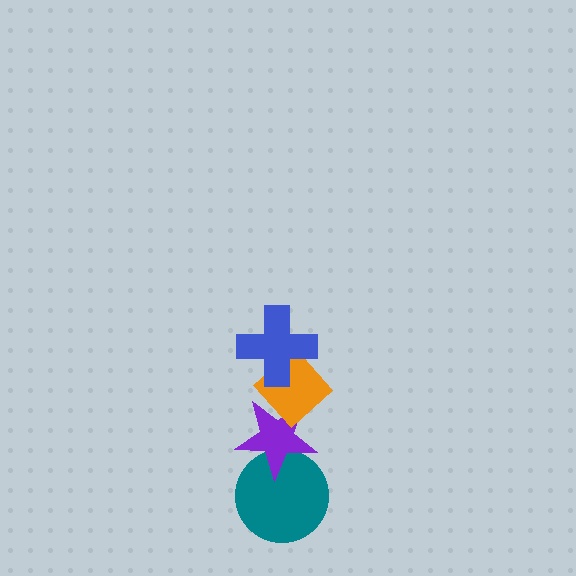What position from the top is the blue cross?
The blue cross is 1st from the top.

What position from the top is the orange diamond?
The orange diamond is 2nd from the top.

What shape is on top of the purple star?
The orange diamond is on top of the purple star.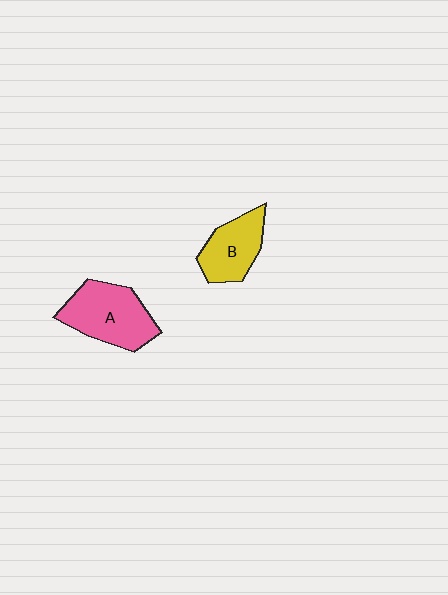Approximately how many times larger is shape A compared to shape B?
Approximately 1.4 times.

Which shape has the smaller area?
Shape B (yellow).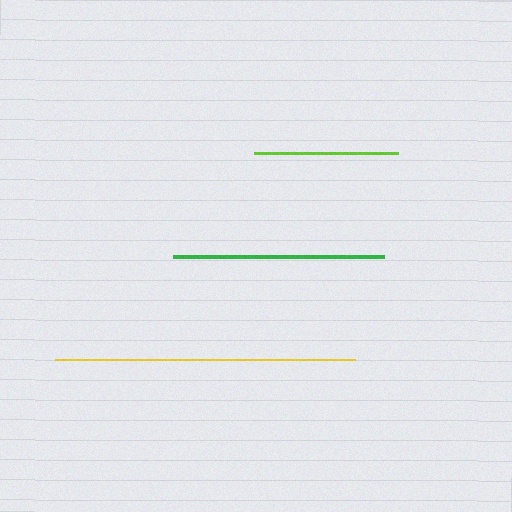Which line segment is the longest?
The yellow line is the longest at approximately 300 pixels.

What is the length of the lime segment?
The lime segment is approximately 144 pixels long.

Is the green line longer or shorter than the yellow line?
The yellow line is longer than the green line.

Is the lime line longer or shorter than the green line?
The green line is longer than the lime line.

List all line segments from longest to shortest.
From longest to shortest: yellow, green, lime.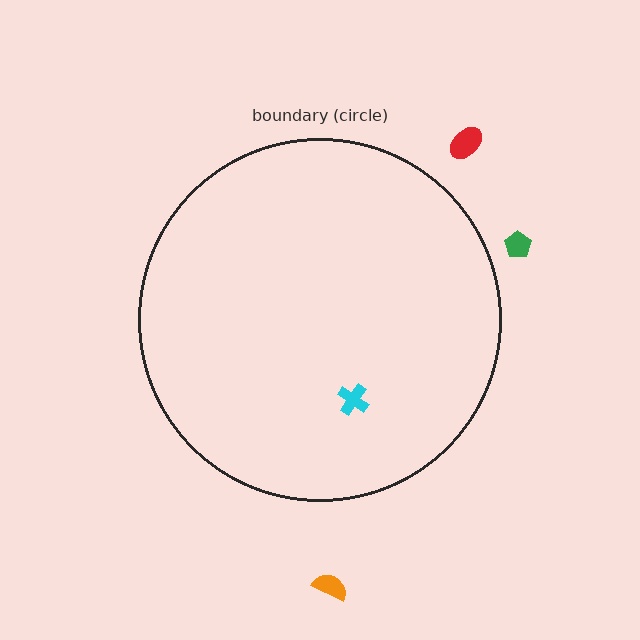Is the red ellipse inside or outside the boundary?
Outside.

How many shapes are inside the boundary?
1 inside, 3 outside.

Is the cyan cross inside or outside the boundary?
Inside.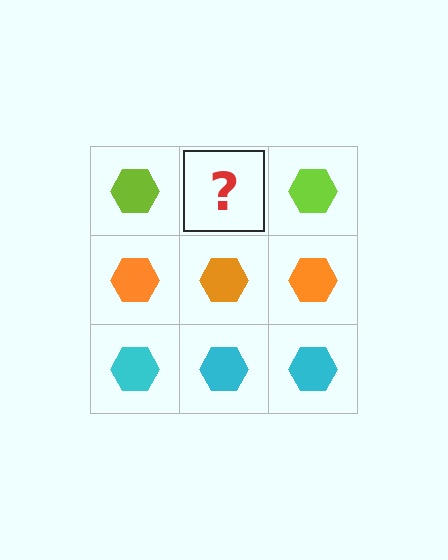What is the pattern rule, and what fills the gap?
The rule is that each row has a consistent color. The gap should be filled with a lime hexagon.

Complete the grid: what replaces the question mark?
The question mark should be replaced with a lime hexagon.